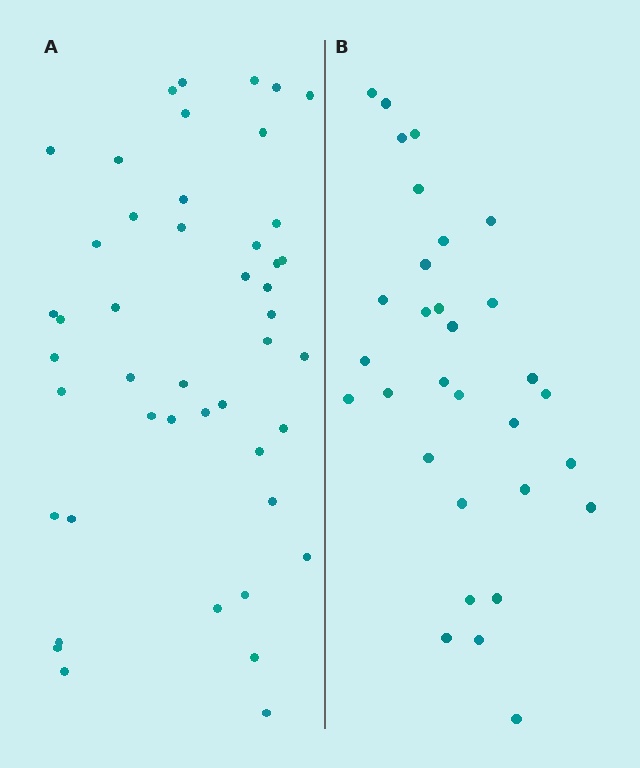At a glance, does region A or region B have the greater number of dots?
Region A (the left region) has more dots.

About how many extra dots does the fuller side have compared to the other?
Region A has approximately 15 more dots than region B.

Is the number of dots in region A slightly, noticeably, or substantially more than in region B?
Region A has substantially more. The ratio is roughly 1.5 to 1.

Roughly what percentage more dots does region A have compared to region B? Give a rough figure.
About 50% more.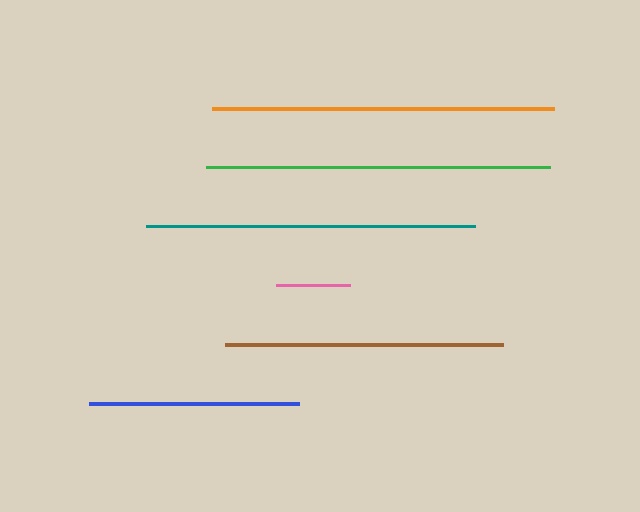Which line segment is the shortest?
The pink line is the shortest at approximately 74 pixels.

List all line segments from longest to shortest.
From longest to shortest: green, orange, teal, brown, blue, pink.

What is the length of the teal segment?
The teal segment is approximately 329 pixels long.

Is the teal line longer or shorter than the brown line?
The teal line is longer than the brown line.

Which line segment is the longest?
The green line is the longest at approximately 344 pixels.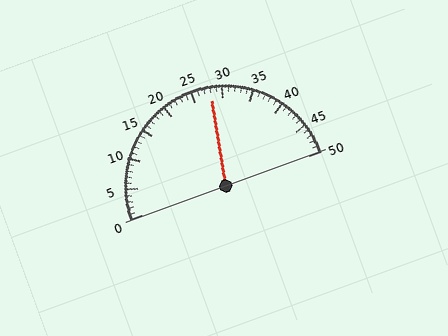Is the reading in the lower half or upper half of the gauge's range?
The reading is in the upper half of the range (0 to 50).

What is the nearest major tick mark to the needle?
The nearest major tick mark is 30.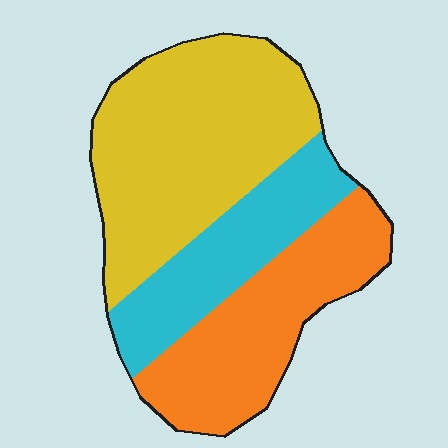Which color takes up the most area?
Yellow, at roughly 45%.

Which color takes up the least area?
Cyan, at roughly 25%.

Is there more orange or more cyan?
Orange.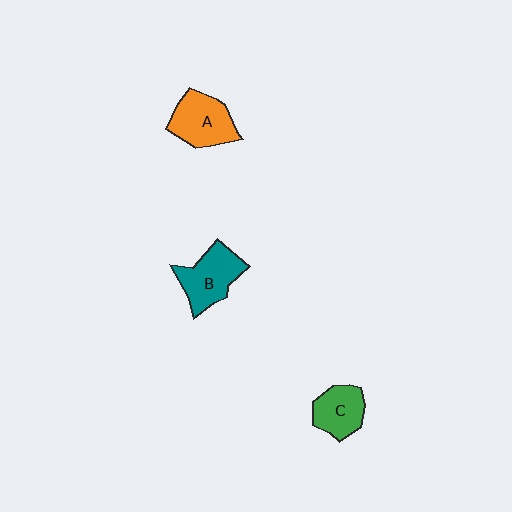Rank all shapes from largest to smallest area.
From largest to smallest: B (teal), A (orange), C (green).